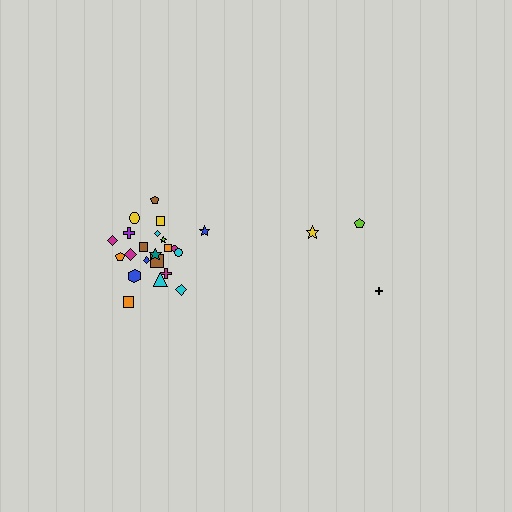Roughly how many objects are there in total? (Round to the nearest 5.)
Roughly 25 objects in total.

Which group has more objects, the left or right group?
The left group.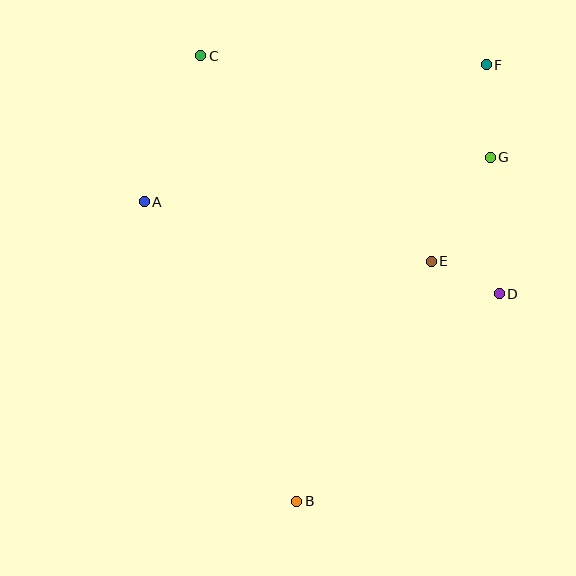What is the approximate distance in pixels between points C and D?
The distance between C and D is approximately 382 pixels.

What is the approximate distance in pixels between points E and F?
The distance between E and F is approximately 204 pixels.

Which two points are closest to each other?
Points D and E are closest to each other.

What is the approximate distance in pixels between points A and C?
The distance between A and C is approximately 156 pixels.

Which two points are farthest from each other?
Points B and F are farthest from each other.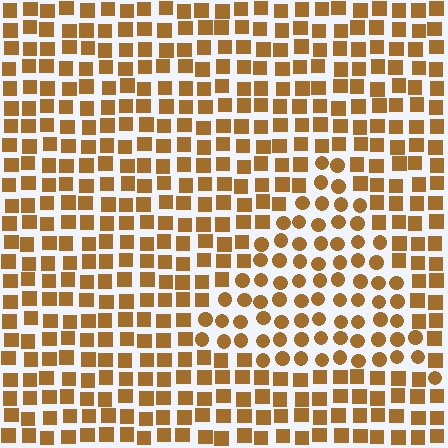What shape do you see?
I see a triangle.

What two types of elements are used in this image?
The image uses circles inside the triangle region and squares outside it.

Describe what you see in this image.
The image is filled with small brown elements arranged in a uniform grid. A triangle-shaped region contains circles, while the surrounding area contains squares. The boundary is defined purely by the change in element shape.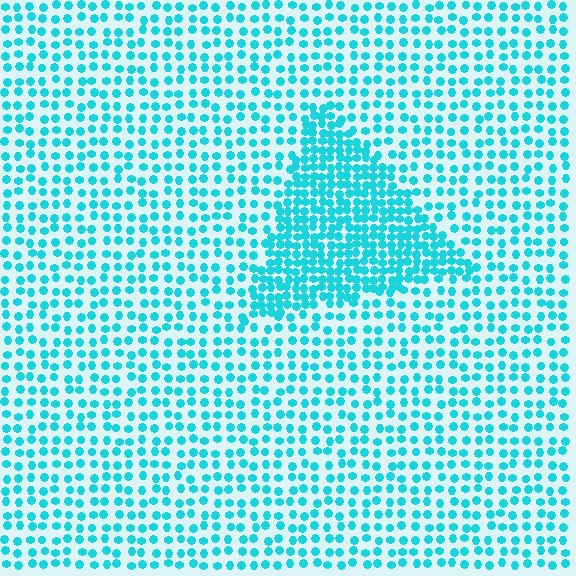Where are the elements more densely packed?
The elements are more densely packed inside the triangle boundary.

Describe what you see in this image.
The image contains small cyan elements arranged at two different densities. A triangle-shaped region is visible where the elements are more densely packed than the surrounding area.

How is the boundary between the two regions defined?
The boundary is defined by a change in element density (approximately 2.1x ratio). All elements are the same color, size, and shape.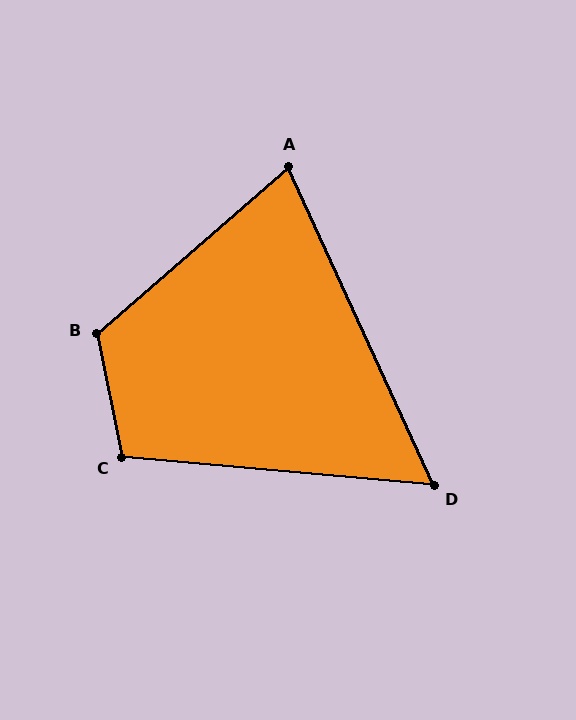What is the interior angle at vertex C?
Approximately 106 degrees (obtuse).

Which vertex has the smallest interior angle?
D, at approximately 60 degrees.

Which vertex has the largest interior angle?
B, at approximately 120 degrees.